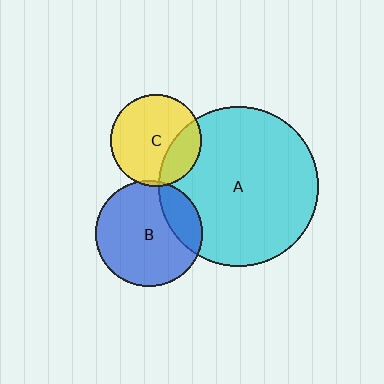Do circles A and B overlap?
Yes.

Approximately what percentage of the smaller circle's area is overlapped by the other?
Approximately 20%.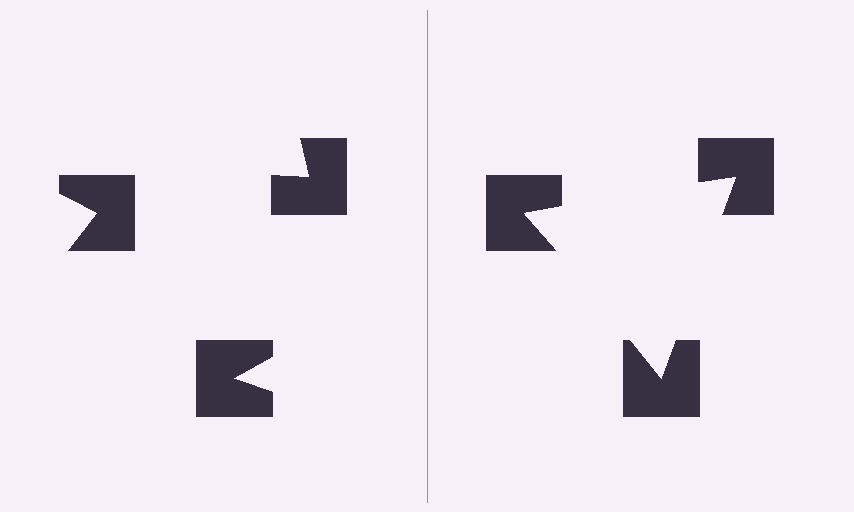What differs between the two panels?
The notched squares are positioned identically on both sides; only the wedge orientations differ. On the right they align to a triangle; on the left they are misaligned.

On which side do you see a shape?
An illusory triangle appears on the right side. On the left side the wedge cuts are rotated, so no coherent shape forms.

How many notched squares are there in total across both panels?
6 — 3 on each side.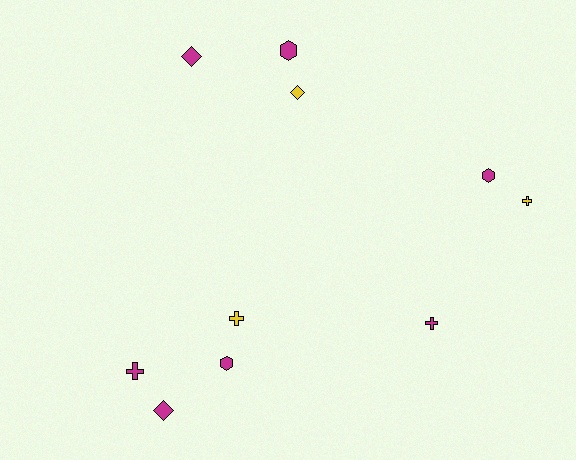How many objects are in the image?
There are 10 objects.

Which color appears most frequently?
Magenta, with 7 objects.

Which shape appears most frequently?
Cross, with 4 objects.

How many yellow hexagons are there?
There are no yellow hexagons.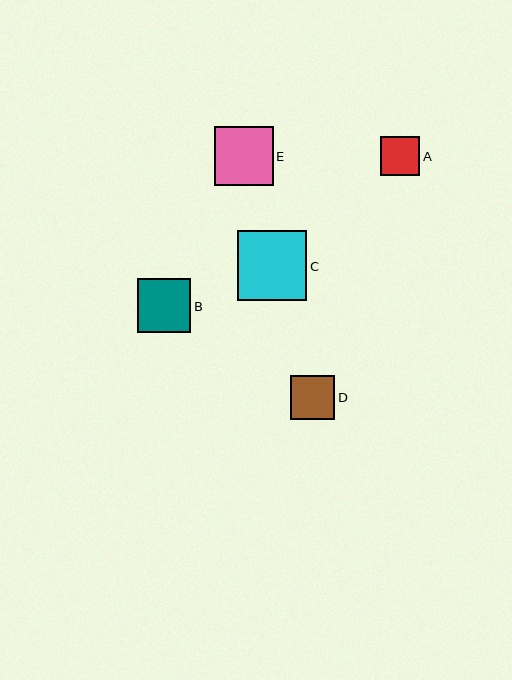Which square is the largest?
Square C is the largest with a size of approximately 70 pixels.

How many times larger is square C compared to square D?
Square C is approximately 1.6 times the size of square D.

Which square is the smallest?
Square A is the smallest with a size of approximately 39 pixels.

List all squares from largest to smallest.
From largest to smallest: C, E, B, D, A.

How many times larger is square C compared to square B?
Square C is approximately 1.3 times the size of square B.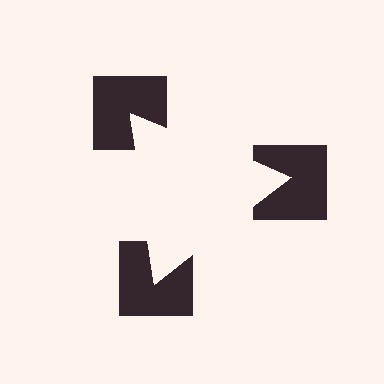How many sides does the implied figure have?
3 sides.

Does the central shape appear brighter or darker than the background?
It typically appears slightly brighter than the background, even though no actual brightness change is drawn.